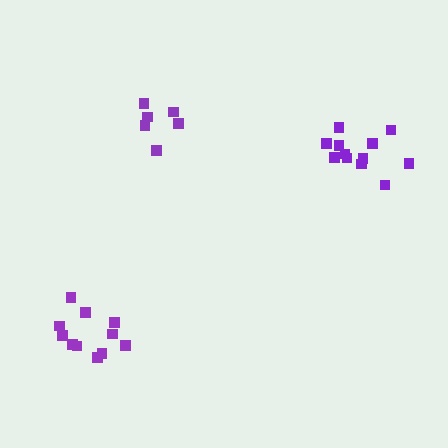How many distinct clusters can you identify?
There are 3 distinct clusters.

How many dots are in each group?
Group 1: 6 dots, Group 2: 12 dots, Group 3: 11 dots (29 total).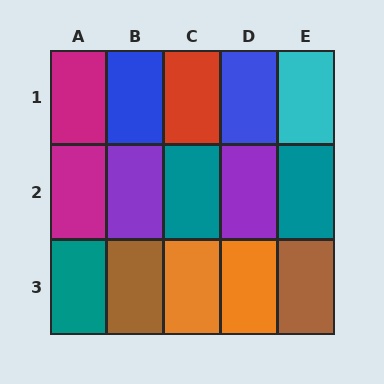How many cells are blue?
2 cells are blue.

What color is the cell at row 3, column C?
Orange.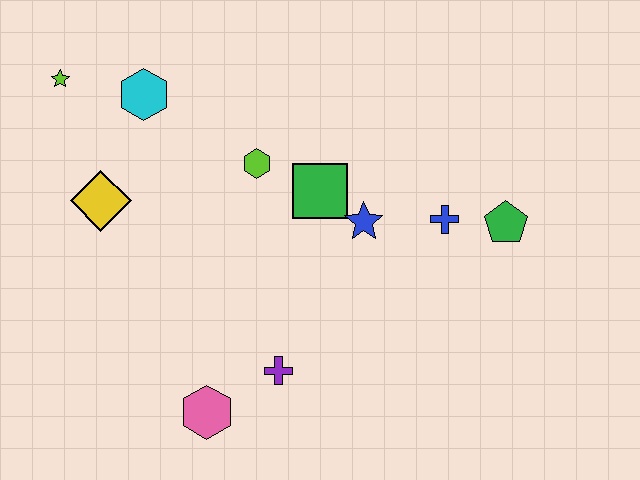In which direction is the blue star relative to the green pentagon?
The blue star is to the left of the green pentagon.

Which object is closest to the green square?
The blue star is closest to the green square.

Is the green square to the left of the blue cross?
Yes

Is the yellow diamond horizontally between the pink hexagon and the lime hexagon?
No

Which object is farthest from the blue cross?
The lime star is farthest from the blue cross.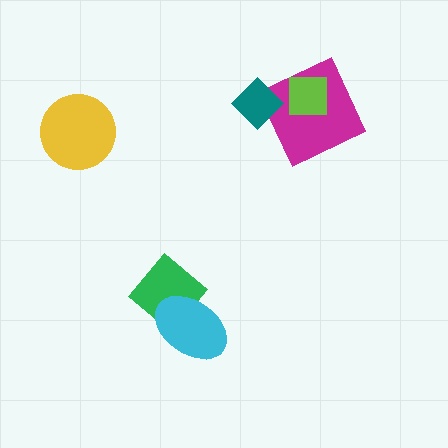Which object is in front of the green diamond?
The cyan ellipse is in front of the green diamond.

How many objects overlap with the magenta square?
2 objects overlap with the magenta square.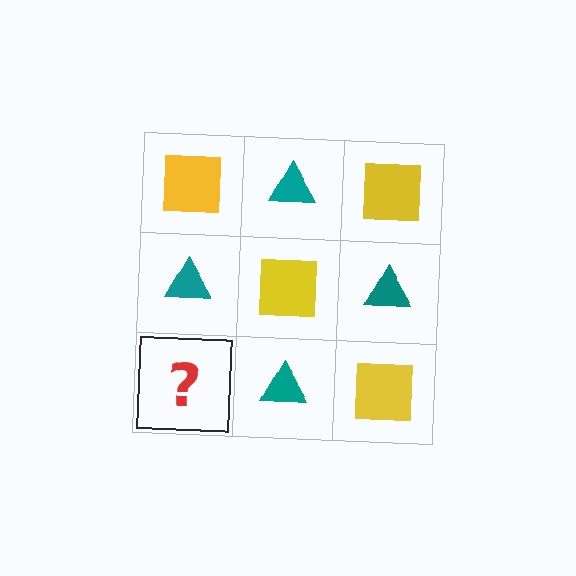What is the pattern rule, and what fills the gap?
The rule is that it alternates yellow square and teal triangle in a checkerboard pattern. The gap should be filled with a yellow square.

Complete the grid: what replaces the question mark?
The question mark should be replaced with a yellow square.